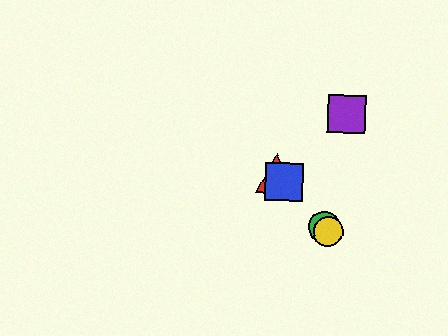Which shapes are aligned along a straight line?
The red triangle, the blue square, the green circle, the yellow circle are aligned along a straight line.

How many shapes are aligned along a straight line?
4 shapes (the red triangle, the blue square, the green circle, the yellow circle) are aligned along a straight line.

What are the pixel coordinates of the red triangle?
The red triangle is at (276, 173).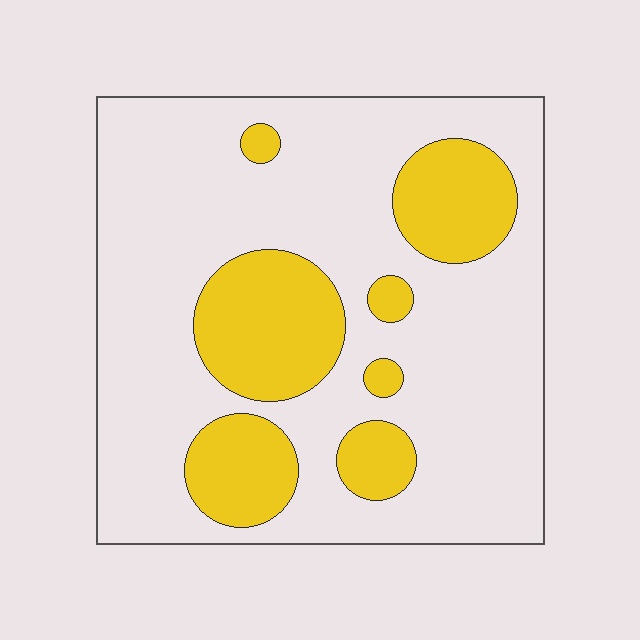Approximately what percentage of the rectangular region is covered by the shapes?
Approximately 25%.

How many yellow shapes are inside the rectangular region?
7.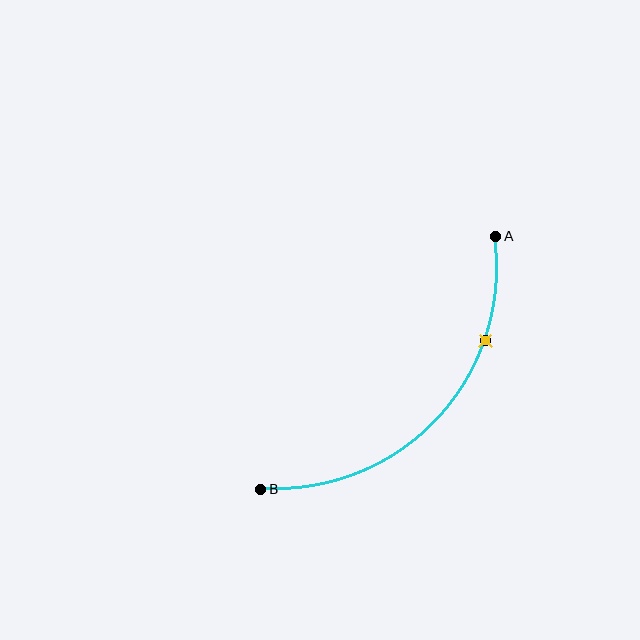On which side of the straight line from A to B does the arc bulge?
The arc bulges below and to the right of the straight line connecting A and B.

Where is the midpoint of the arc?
The arc midpoint is the point on the curve farthest from the straight line joining A and B. It sits below and to the right of that line.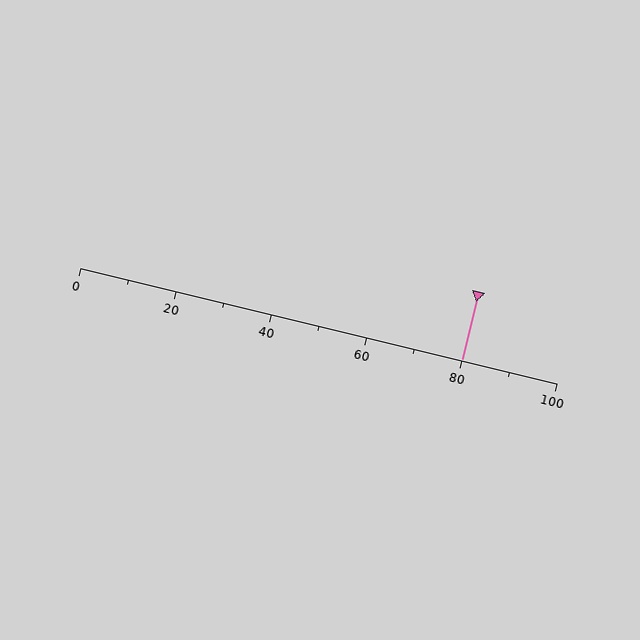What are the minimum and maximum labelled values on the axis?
The axis runs from 0 to 100.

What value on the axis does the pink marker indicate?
The marker indicates approximately 80.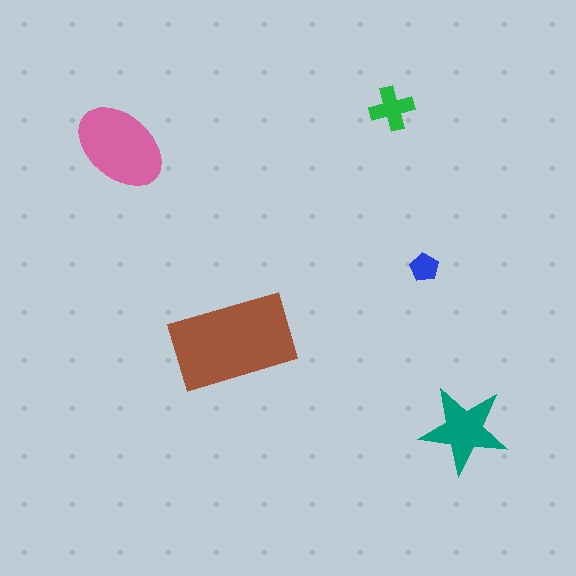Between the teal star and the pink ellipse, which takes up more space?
The pink ellipse.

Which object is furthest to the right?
The teal star is rightmost.